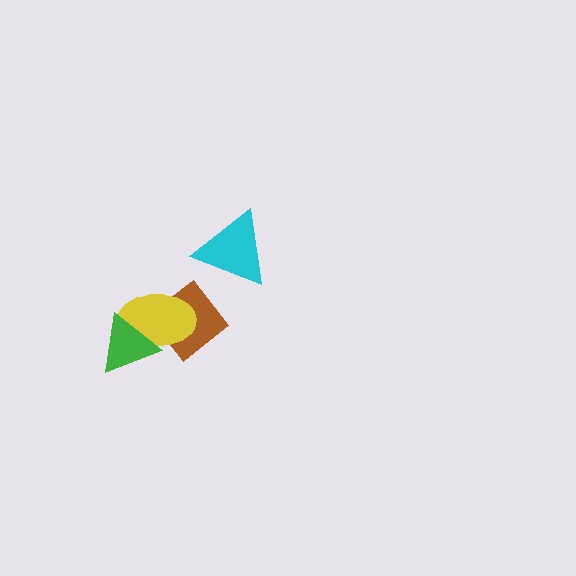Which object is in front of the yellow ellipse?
The green triangle is in front of the yellow ellipse.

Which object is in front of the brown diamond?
The yellow ellipse is in front of the brown diamond.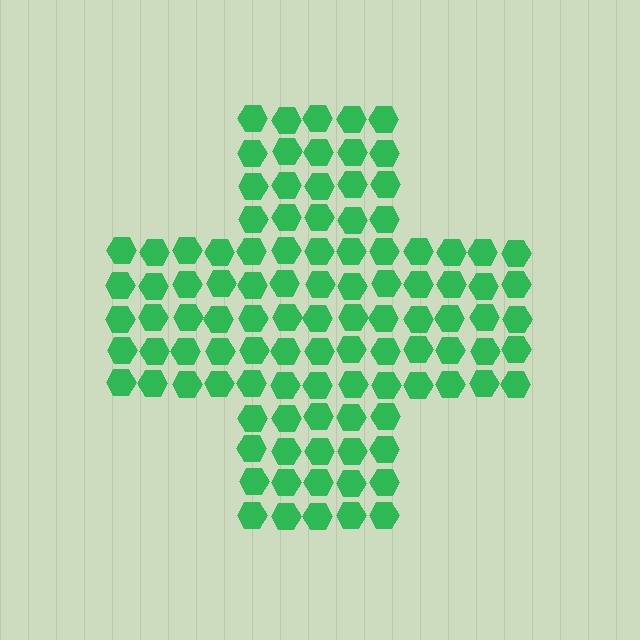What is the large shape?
The large shape is a cross.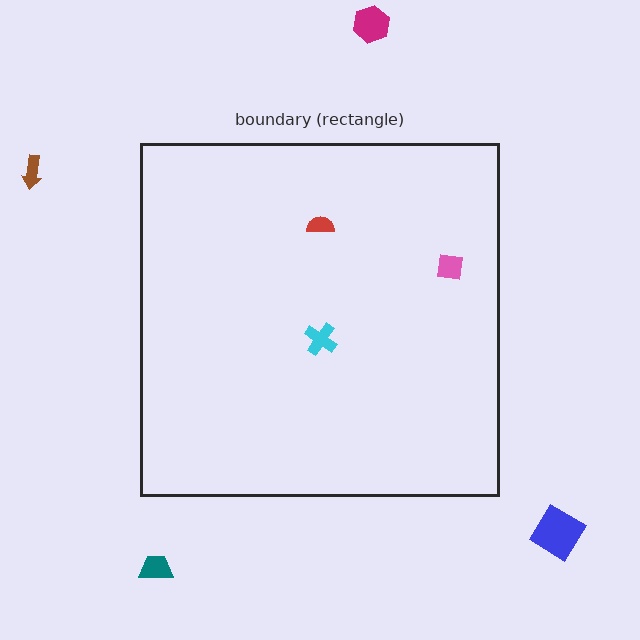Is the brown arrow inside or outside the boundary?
Outside.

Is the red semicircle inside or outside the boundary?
Inside.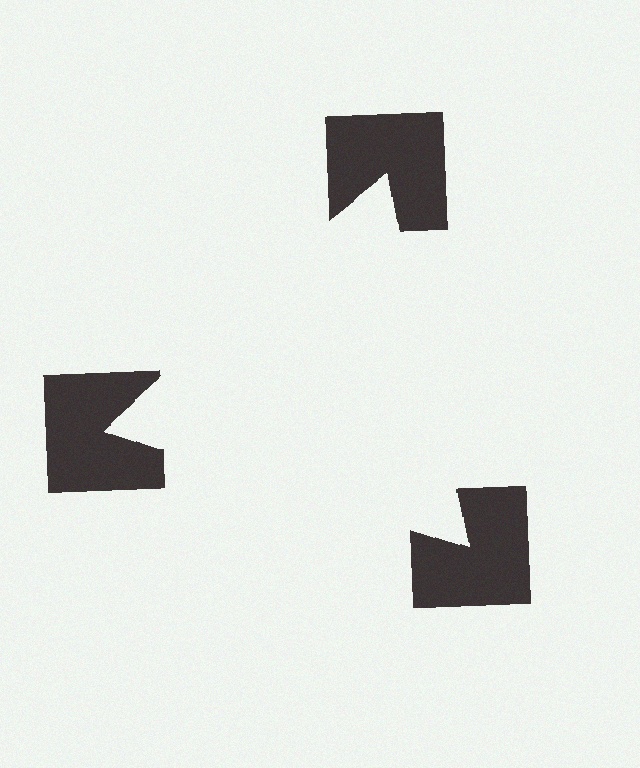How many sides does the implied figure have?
3 sides.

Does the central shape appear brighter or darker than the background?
It typically appears slightly brighter than the background, even though no actual brightness change is drawn.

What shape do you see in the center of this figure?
An illusory triangle — its edges are inferred from the aligned wedge cuts in the notched squares, not physically drawn.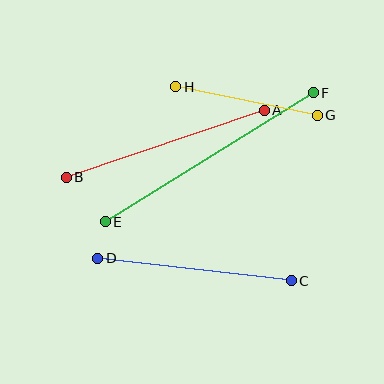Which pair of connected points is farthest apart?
Points E and F are farthest apart.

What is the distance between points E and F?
The distance is approximately 245 pixels.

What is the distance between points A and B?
The distance is approximately 209 pixels.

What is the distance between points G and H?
The distance is approximately 144 pixels.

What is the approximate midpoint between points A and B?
The midpoint is at approximately (165, 144) pixels.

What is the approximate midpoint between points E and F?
The midpoint is at approximately (209, 157) pixels.